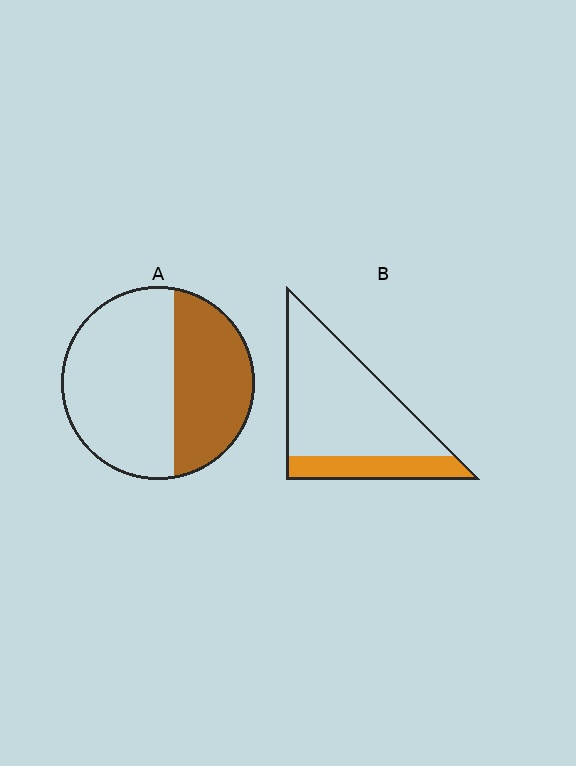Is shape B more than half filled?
No.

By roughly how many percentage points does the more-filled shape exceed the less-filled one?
By roughly 15 percentage points (A over B).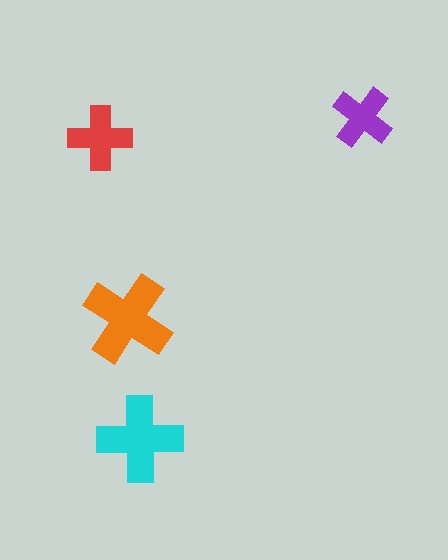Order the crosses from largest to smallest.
the orange one, the cyan one, the red one, the purple one.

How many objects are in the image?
There are 4 objects in the image.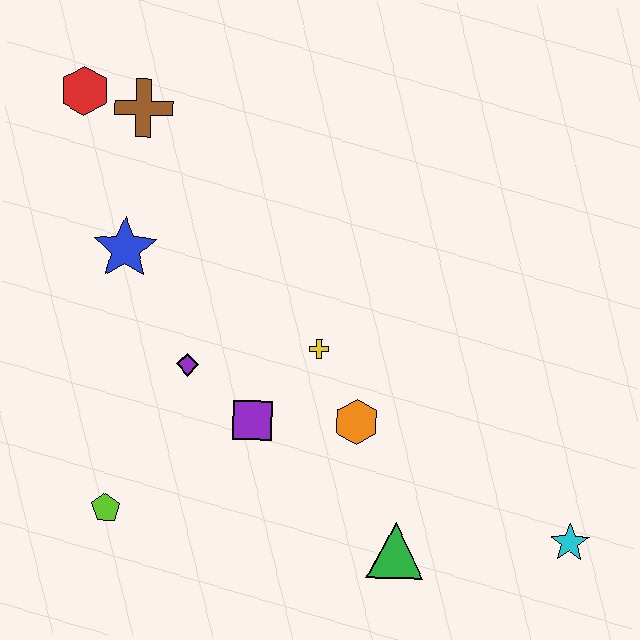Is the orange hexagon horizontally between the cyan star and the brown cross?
Yes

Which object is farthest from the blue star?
The cyan star is farthest from the blue star.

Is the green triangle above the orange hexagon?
No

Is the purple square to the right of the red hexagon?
Yes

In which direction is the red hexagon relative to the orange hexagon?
The red hexagon is above the orange hexagon.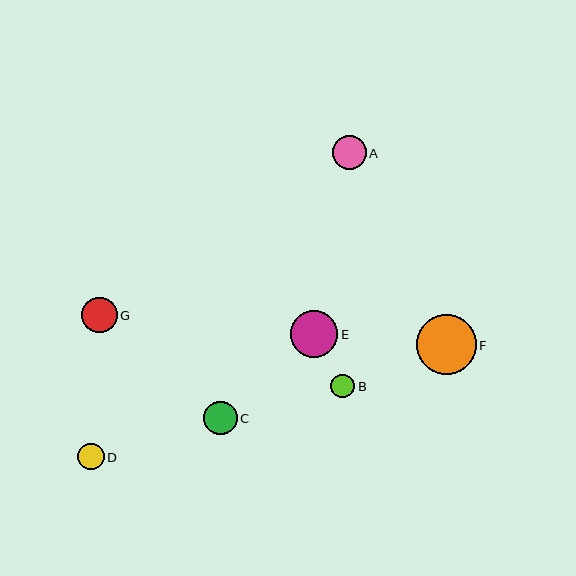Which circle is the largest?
Circle F is the largest with a size of approximately 60 pixels.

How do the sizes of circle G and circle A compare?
Circle G and circle A are approximately the same size.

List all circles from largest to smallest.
From largest to smallest: F, E, G, A, C, D, B.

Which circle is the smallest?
Circle B is the smallest with a size of approximately 24 pixels.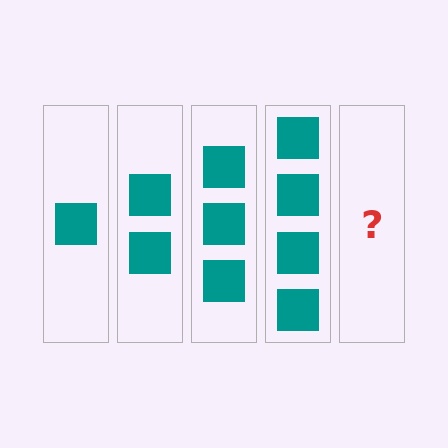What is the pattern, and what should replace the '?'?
The pattern is that each step adds one more square. The '?' should be 5 squares.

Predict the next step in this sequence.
The next step is 5 squares.